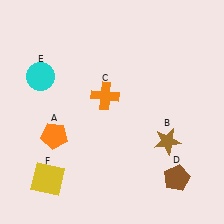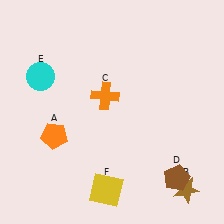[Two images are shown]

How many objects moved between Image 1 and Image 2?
2 objects moved between the two images.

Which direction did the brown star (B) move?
The brown star (B) moved down.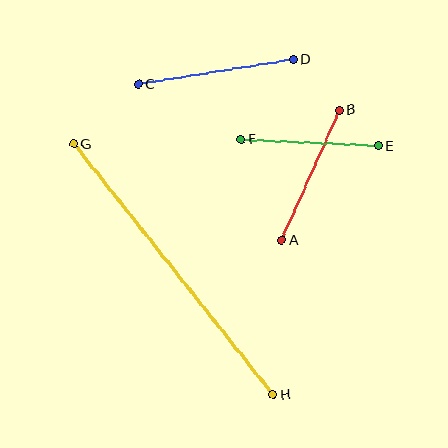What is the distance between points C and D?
The distance is approximately 157 pixels.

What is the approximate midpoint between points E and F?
The midpoint is at approximately (310, 143) pixels.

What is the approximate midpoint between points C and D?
The midpoint is at approximately (216, 72) pixels.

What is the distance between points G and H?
The distance is approximately 320 pixels.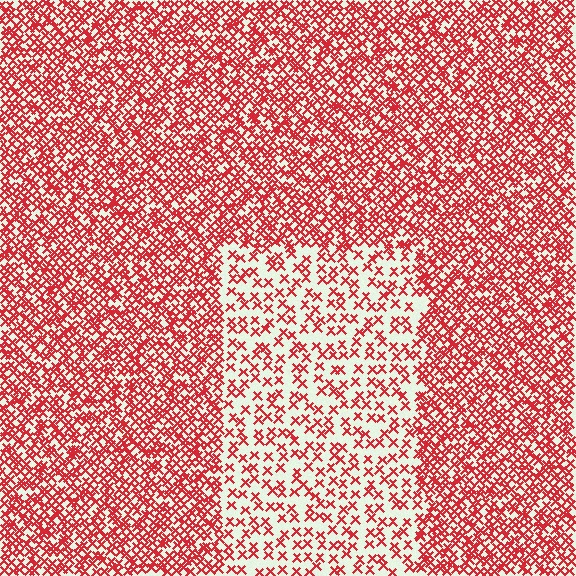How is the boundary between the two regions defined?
The boundary is defined by a change in element density (approximately 2.3x ratio). All elements are the same color, size, and shape.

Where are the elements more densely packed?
The elements are more densely packed outside the rectangle boundary.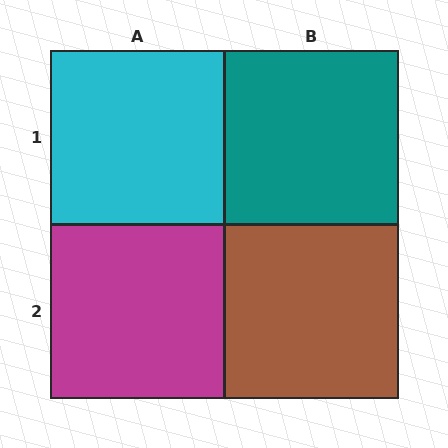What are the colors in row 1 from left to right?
Cyan, teal.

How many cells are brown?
1 cell is brown.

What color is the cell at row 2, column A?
Magenta.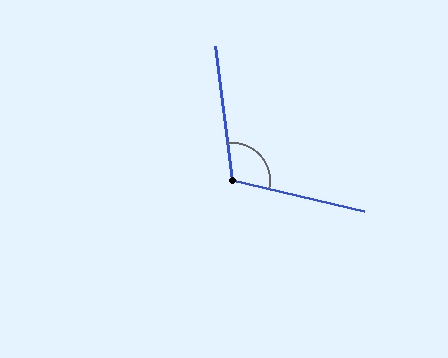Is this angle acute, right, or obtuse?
It is obtuse.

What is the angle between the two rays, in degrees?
Approximately 111 degrees.